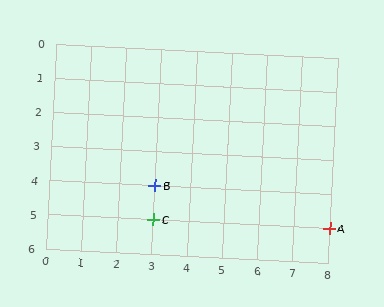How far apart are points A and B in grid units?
Points A and B are 5 columns and 1 row apart (about 5.1 grid units diagonally).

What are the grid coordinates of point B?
Point B is at grid coordinates (3, 4).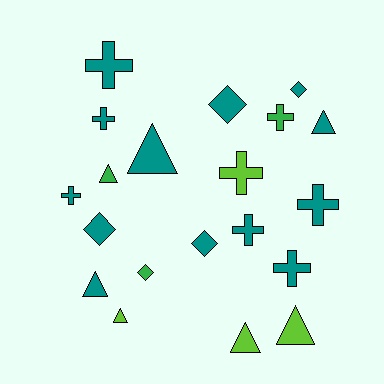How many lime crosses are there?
There is 1 lime cross.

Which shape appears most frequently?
Cross, with 8 objects.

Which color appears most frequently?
Teal, with 13 objects.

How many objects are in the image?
There are 20 objects.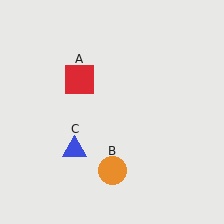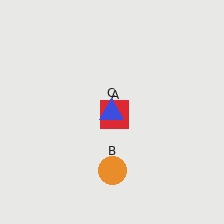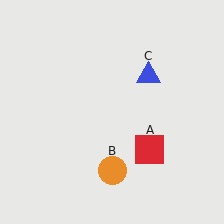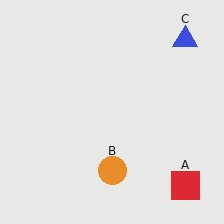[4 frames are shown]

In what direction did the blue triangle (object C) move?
The blue triangle (object C) moved up and to the right.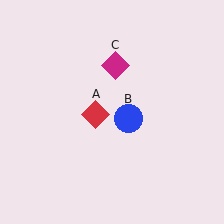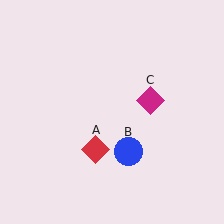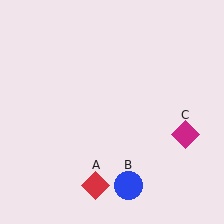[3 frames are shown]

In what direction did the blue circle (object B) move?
The blue circle (object B) moved down.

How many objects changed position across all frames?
3 objects changed position: red diamond (object A), blue circle (object B), magenta diamond (object C).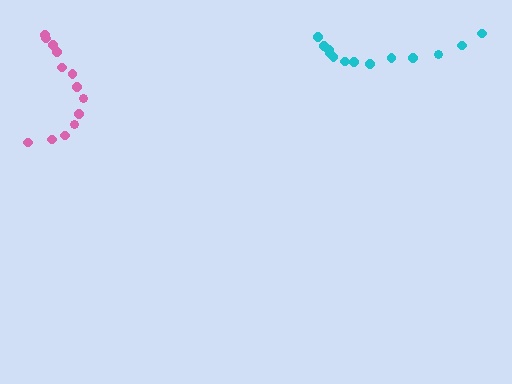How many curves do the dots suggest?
There are 2 distinct paths.